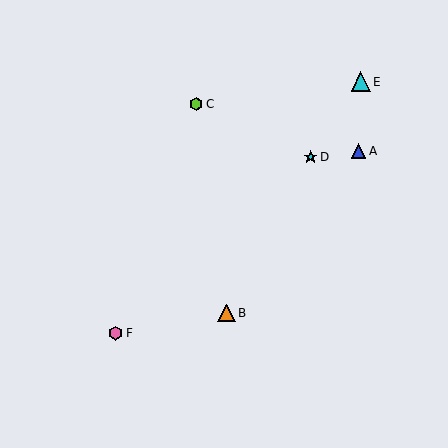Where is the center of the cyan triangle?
The center of the cyan triangle is at (361, 82).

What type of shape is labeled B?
Shape B is an orange triangle.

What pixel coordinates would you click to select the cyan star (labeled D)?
Click at (311, 157) to select the cyan star D.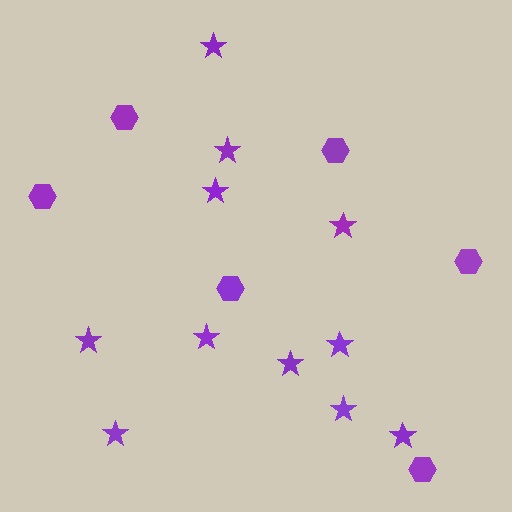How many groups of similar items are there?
There are 2 groups: one group of stars (11) and one group of hexagons (6).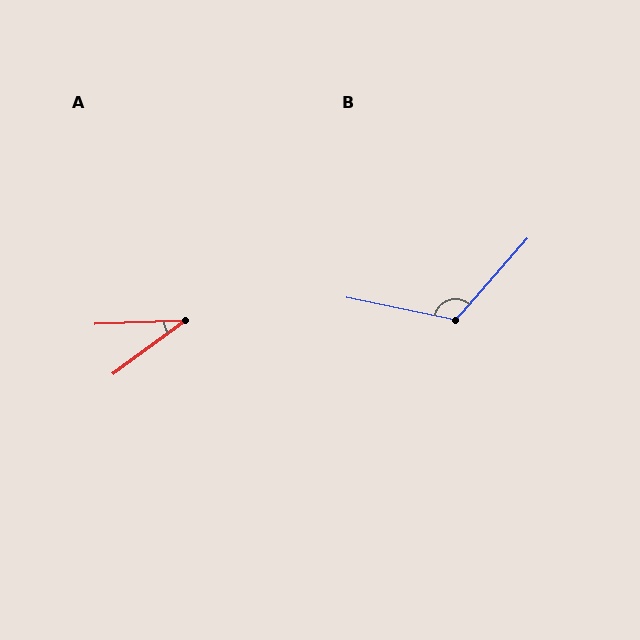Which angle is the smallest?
A, at approximately 34 degrees.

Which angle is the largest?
B, at approximately 120 degrees.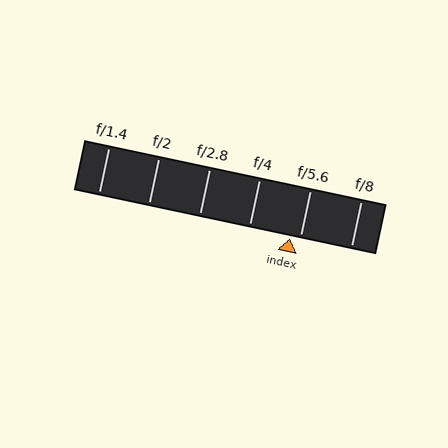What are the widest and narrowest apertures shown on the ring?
The widest aperture shown is f/1.4 and the narrowest is f/8.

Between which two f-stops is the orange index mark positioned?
The index mark is between f/4 and f/5.6.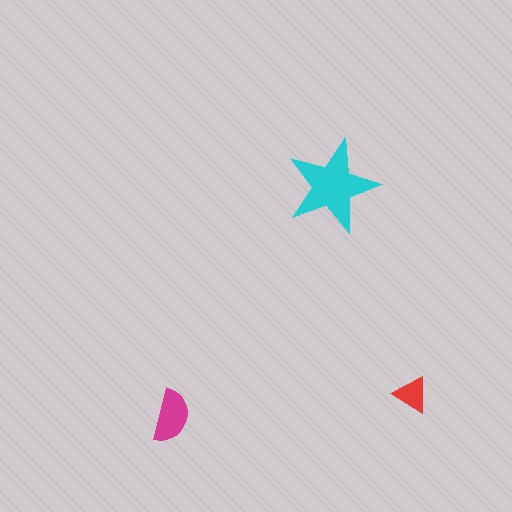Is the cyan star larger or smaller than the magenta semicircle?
Larger.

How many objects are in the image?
There are 3 objects in the image.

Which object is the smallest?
The red triangle.